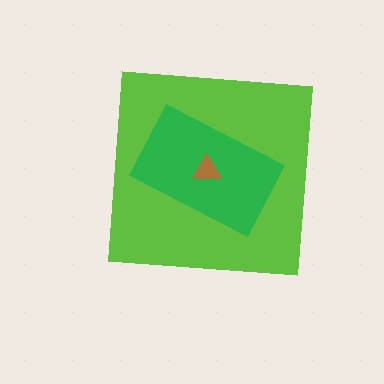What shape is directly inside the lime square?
The green rectangle.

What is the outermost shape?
The lime square.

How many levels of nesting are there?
3.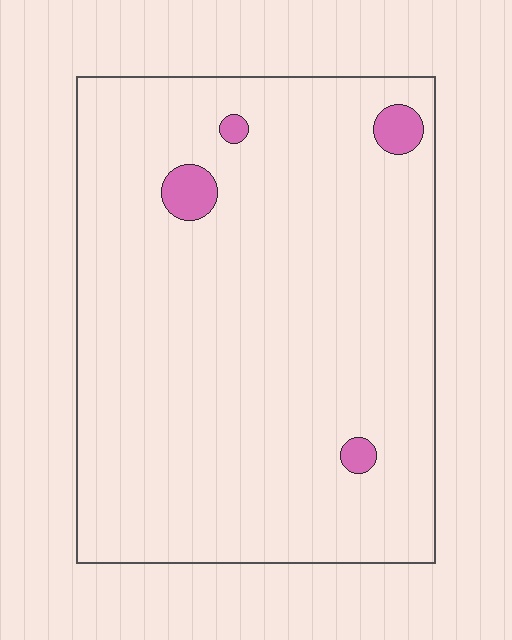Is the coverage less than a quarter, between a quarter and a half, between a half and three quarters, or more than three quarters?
Less than a quarter.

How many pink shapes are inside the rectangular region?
4.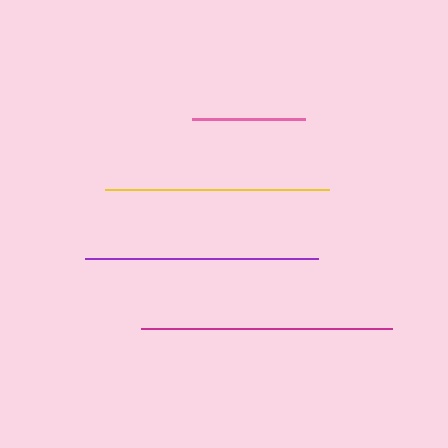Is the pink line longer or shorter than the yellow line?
The yellow line is longer than the pink line.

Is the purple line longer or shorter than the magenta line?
The magenta line is longer than the purple line.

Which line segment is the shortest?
The pink line is the shortest at approximately 113 pixels.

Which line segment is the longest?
The magenta line is the longest at approximately 252 pixels.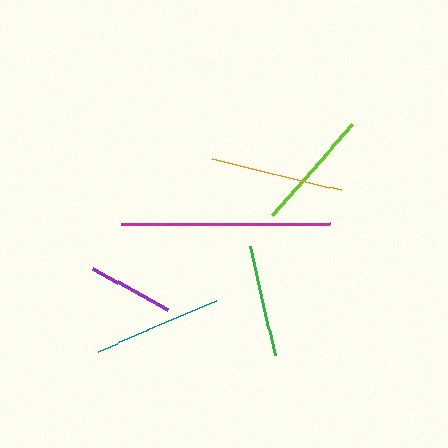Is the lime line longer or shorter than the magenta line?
The magenta line is longer than the lime line.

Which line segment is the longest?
The magenta line is the longest at approximately 209 pixels.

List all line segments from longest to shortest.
From longest to shortest: magenta, orange, teal, lime, green, purple.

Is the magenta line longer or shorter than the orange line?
The magenta line is longer than the orange line.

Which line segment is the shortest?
The purple line is the shortest at approximately 86 pixels.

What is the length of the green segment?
The green segment is approximately 112 pixels long.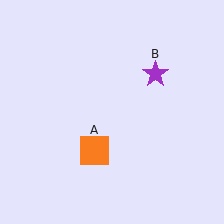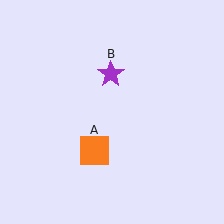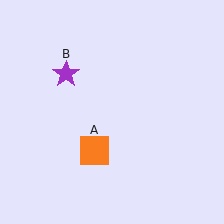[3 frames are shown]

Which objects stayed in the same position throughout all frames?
Orange square (object A) remained stationary.